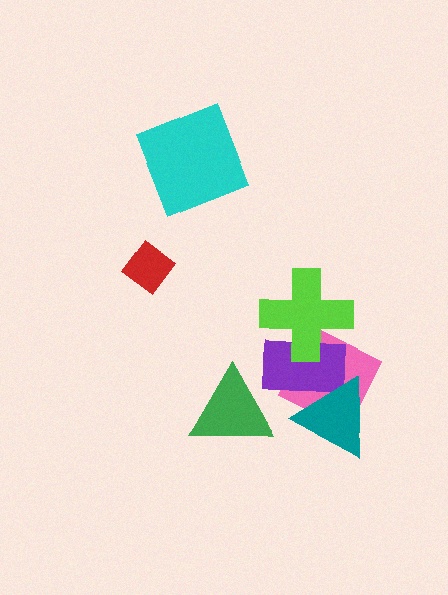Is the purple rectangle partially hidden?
Yes, it is partially covered by another shape.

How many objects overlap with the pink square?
3 objects overlap with the pink square.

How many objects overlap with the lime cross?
2 objects overlap with the lime cross.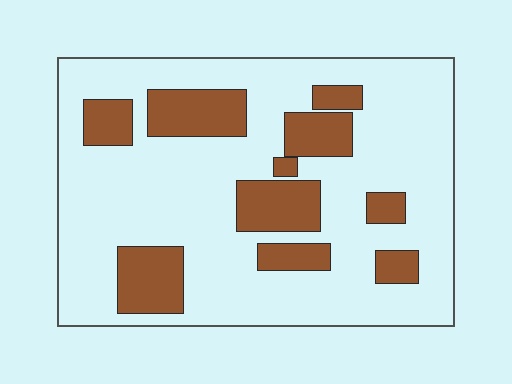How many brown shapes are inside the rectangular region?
10.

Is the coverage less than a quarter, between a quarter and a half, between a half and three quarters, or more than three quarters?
Less than a quarter.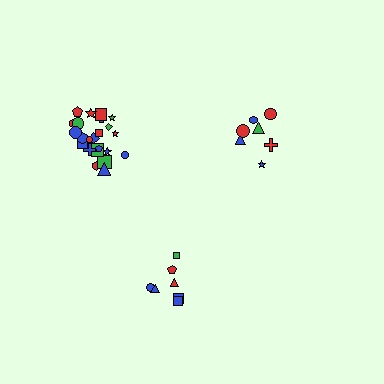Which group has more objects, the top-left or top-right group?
The top-left group.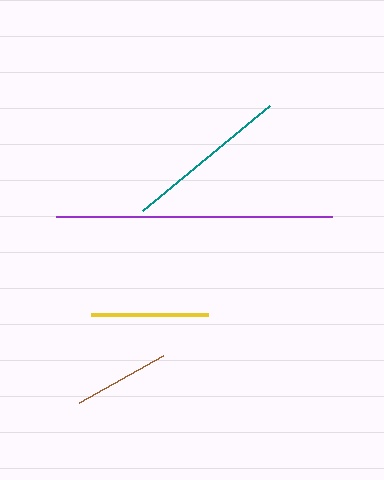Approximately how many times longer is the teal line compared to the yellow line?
The teal line is approximately 1.4 times the length of the yellow line.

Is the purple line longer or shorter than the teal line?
The purple line is longer than the teal line.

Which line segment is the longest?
The purple line is the longest at approximately 277 pixels.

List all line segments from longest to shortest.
From longest to shortest: purple, teal, yellow, brown.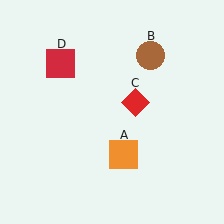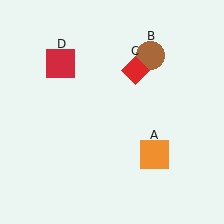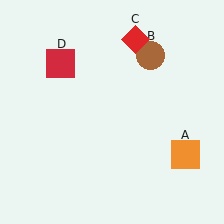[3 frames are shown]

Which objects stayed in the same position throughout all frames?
Brown circle (object B) and red square (object D) remained stationary.